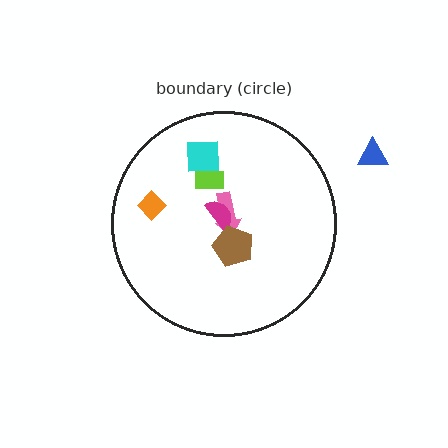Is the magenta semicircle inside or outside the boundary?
Inside.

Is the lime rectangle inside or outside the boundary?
Inside.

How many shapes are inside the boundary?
6 inside, 1 outside.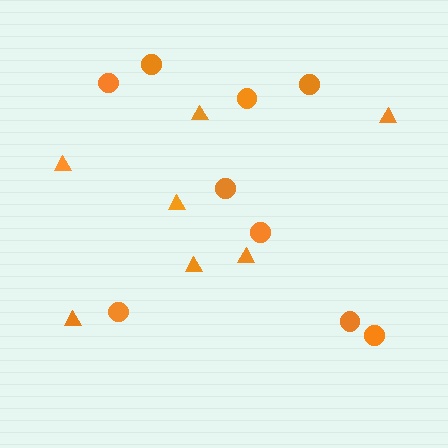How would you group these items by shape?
There are 2 groups: one group of circles (9) and one group of triangles (7).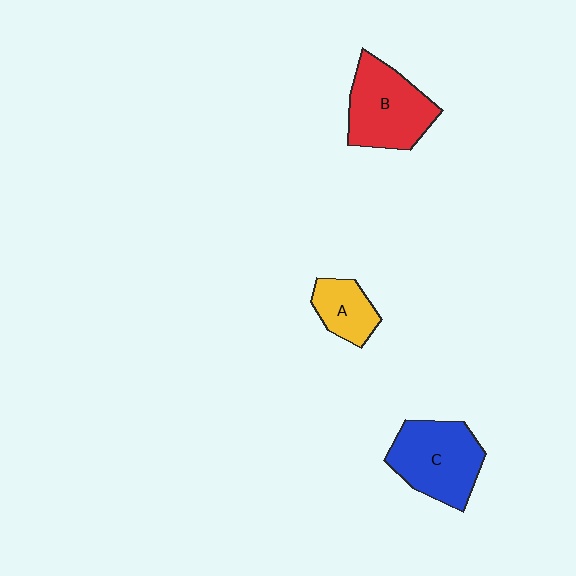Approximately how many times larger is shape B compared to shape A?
Approximately 1.9 times.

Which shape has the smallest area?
Shape A (yellow).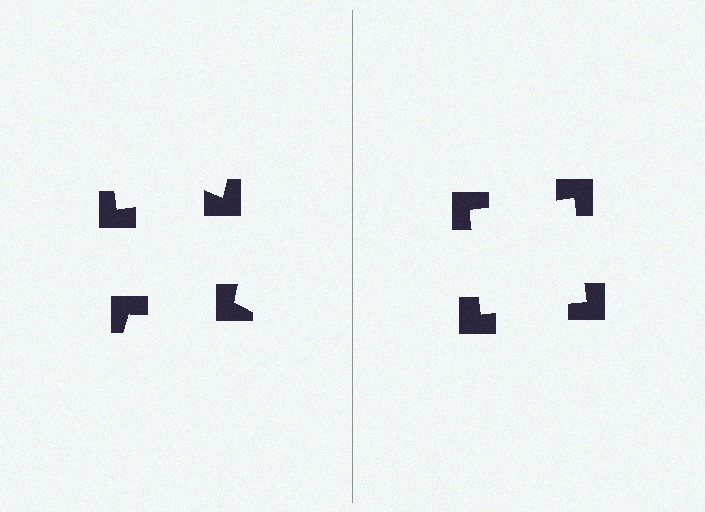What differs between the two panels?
The notched squares are positioned identically on both sides; only the wedge orientations differ. On the right they align to a square; on the left they are misaligned.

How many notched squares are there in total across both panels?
8 — 4 on each side.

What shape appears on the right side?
An illusory square.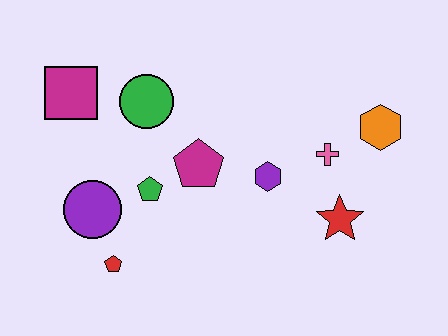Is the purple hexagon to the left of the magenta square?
No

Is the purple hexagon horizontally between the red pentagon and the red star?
Yes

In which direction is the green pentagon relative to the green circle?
The green pentagon is below the green circle.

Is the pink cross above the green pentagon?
Yes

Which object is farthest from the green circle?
The orange hexagon is farthest from the green circle.